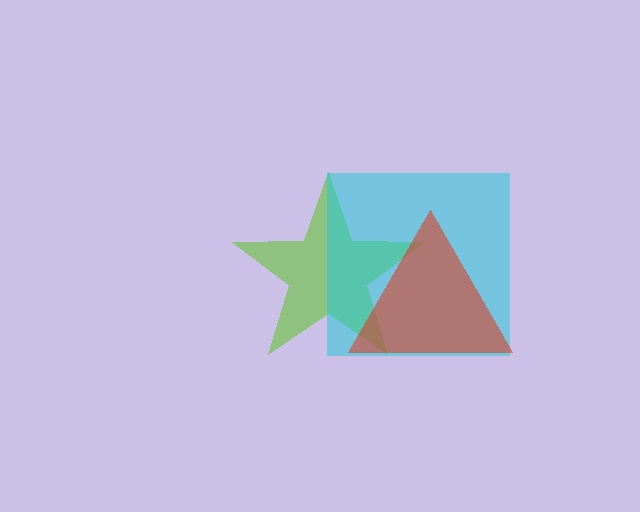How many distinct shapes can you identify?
There are 3 distinct shapes: a lime star, a cyan square, a red triangle.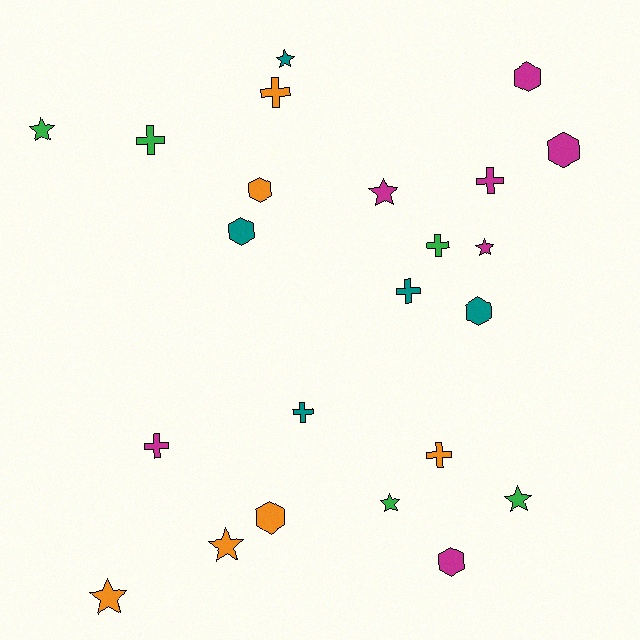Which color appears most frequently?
Magenta, with 7 objects.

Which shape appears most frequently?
Star, with 8 objects.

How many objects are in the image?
There are 23 objects.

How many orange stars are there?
There are 2 orange stars.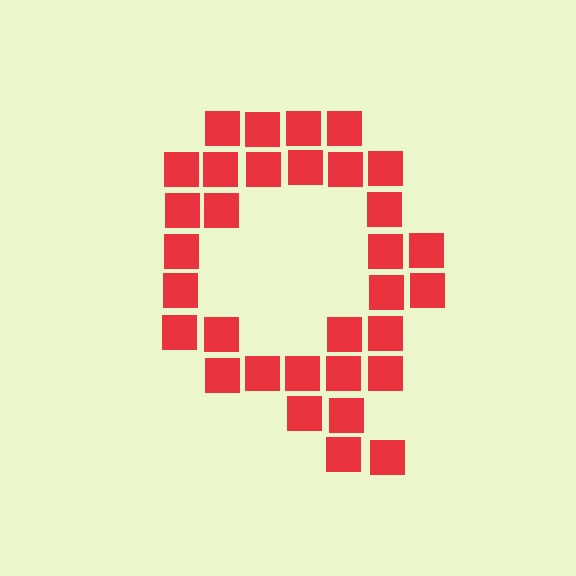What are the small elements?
The small elements are squares.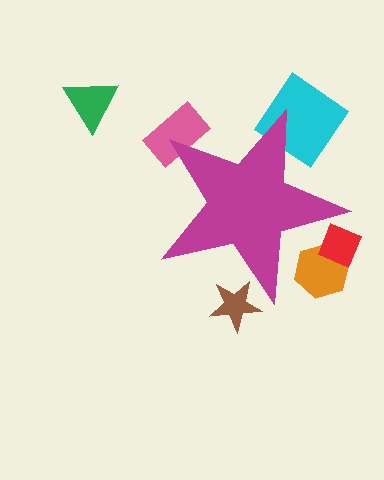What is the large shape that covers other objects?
A magenta star.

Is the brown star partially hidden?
Yes, the brown star is partially hidden behind the magenta star.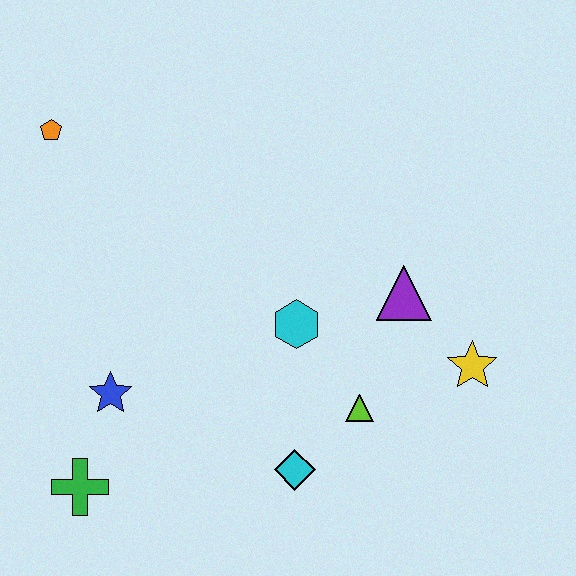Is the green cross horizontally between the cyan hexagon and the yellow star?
No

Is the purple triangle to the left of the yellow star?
Yes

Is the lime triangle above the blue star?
No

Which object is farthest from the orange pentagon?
The yellow star is farthest from the orange pentagon.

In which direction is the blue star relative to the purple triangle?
The blue star is to the left of the purple triangle.